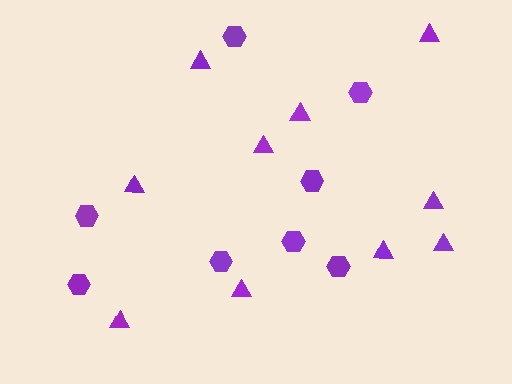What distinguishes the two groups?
There are 2 groups: one group of triangles (10) and one group of hexagons (8).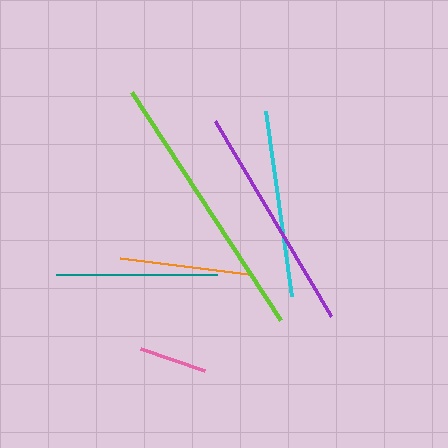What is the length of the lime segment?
The lime segment is approximately 272 pixels long.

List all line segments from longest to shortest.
From longest to shortest: lime, purple, cyan, teal, orange, pink.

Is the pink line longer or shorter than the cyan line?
The cyan line is longer than the pink line.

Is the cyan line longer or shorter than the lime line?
The lime line is longer than the cyan line.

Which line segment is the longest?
The lime line is the longest at approximately 272 pixels.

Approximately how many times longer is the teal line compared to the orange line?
The teal line is approximately 1.2 times the length of the orange line.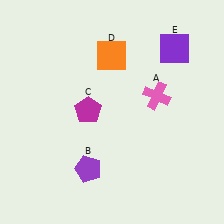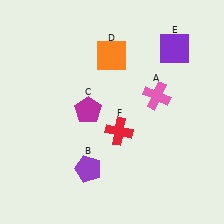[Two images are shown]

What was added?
A red cross (F) was added in Image 2.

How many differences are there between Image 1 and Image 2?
There is 1 difference between the two images.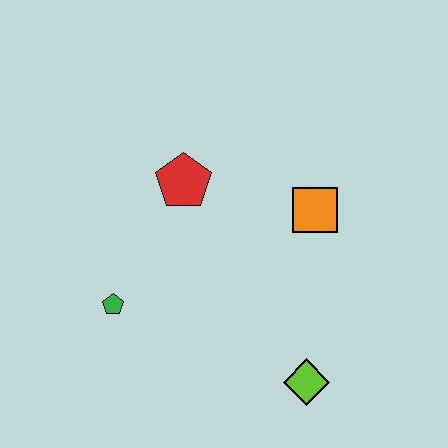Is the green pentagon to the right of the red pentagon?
No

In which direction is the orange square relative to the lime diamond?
The orange square is above the lime diamond.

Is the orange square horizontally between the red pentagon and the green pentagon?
No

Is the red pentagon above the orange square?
Yes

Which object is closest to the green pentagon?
The red pentagon is closest to the green pentagon.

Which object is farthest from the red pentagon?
The lime diamond is farthest from the red pentagon.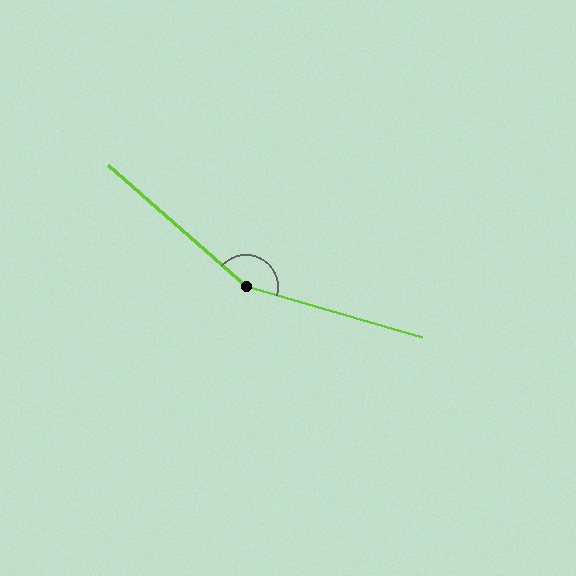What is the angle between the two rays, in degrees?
Approximately 154 degrees.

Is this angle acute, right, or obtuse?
It is obtuse.